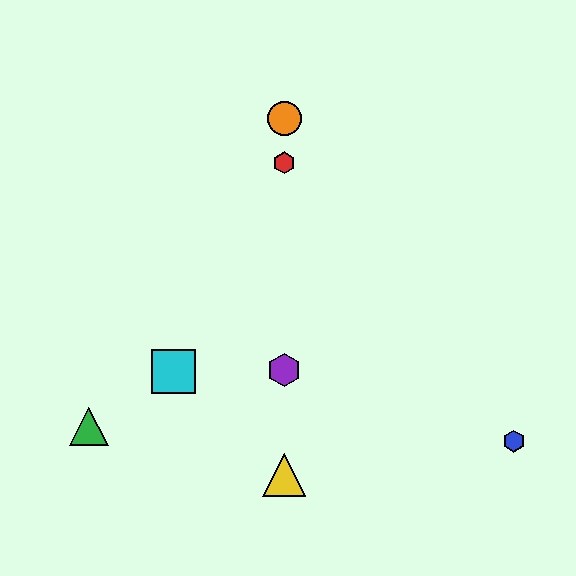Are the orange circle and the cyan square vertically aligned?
No, the orange circle is at x≈284 and the cyan square is at x≈174.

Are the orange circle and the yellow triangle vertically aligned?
Yes, both are at x≈284.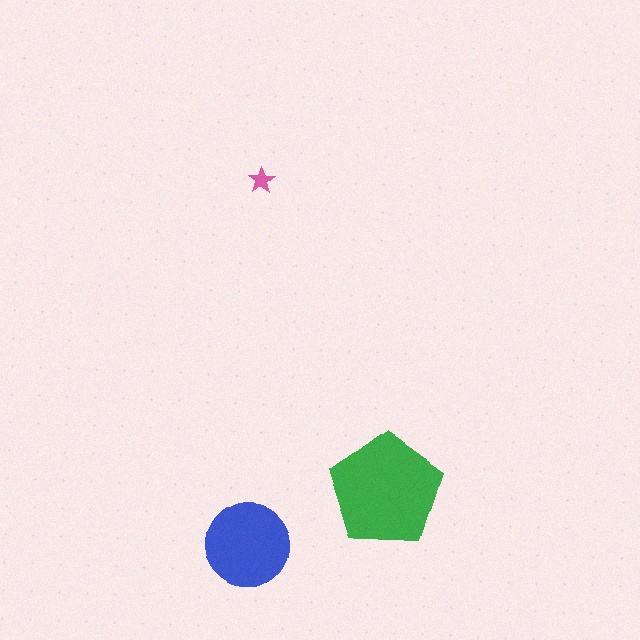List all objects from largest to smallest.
The green pentagon, the blue circle, the pink star.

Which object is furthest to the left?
The pink star is leftmost.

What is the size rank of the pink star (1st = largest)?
3rd.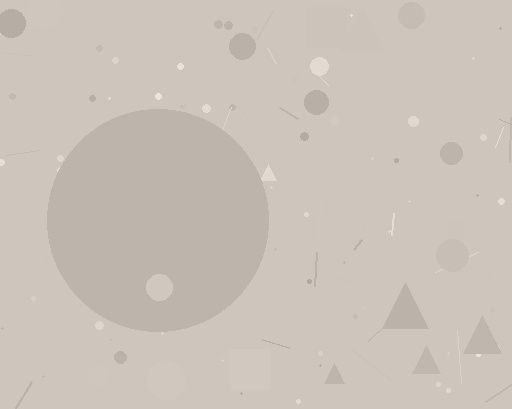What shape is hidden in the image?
A circle is hidden in the image.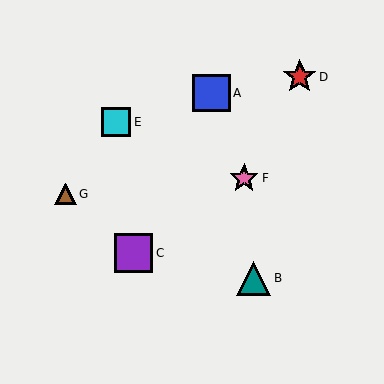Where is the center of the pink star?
The center of the pink star is at (244, 178).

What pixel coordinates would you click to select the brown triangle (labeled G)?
Click at (66, 194) to select the brown triangle G.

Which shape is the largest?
The purple square (labeled C) is the largest.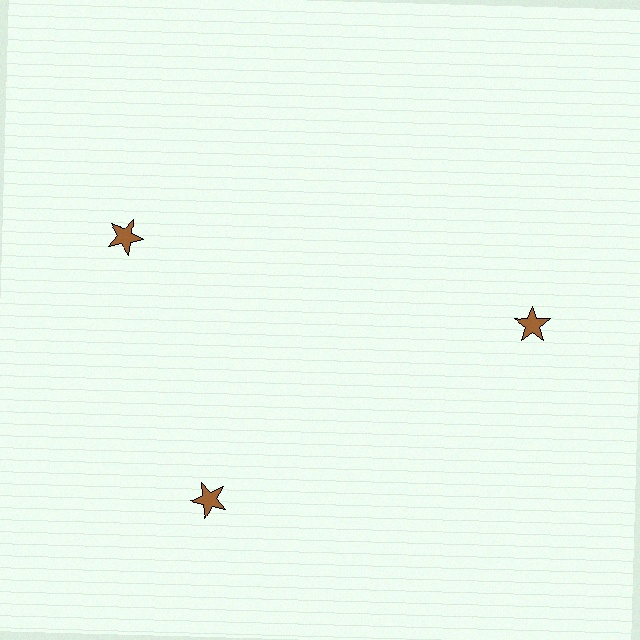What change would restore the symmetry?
The symmetry would be restored by rotating it back into even spacing with its neighbors so that all 3 stars sit at equal angles and equal distance from the center.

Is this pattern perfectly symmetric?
No. The 3 brown stars are arranged in a ring, but one element near the 11 o'clock position is rotated out of alignment along the ring, breaking the 3-fold rotational symmetry.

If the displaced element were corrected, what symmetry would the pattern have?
It would have 3-fold rotational symmetry — the pattern would map onto itself every 120 degrees.